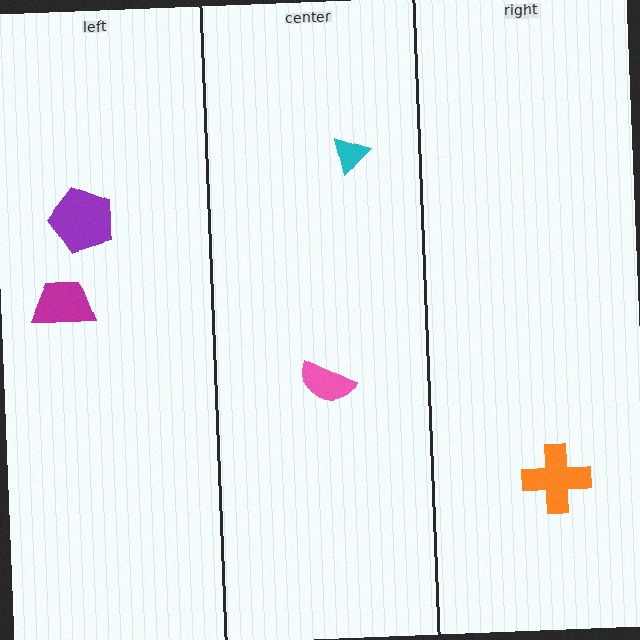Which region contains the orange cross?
The right region.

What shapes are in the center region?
The cyan triangle, the pink semicircle.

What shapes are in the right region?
The orange cross.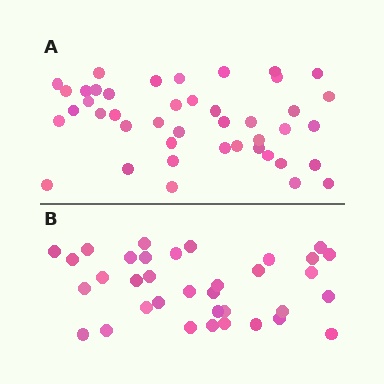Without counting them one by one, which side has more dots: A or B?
Region A (the top region) has more dots.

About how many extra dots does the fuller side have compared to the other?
Region A has roughly 8 or so more dots than region B.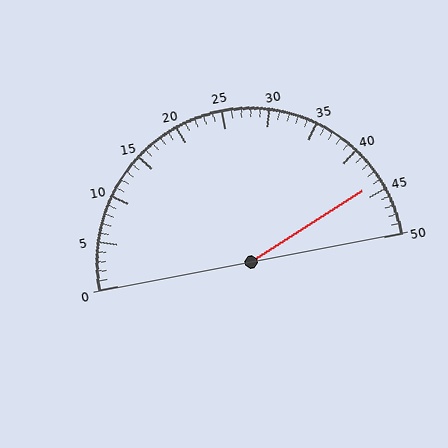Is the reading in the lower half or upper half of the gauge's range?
The reading is in the upper half of the range (0 to 50).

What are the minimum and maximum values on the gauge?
The gauge ranges from 0 to 50.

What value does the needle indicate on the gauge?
The needle indicates approximately 44.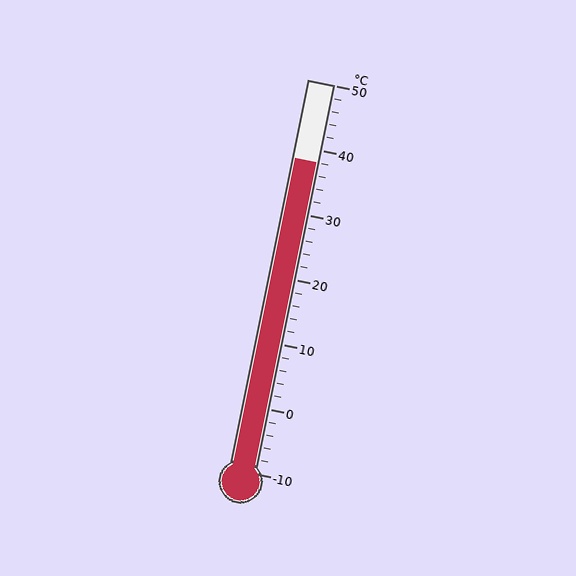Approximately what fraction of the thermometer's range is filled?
The thermometer is filled to approximately 80% of its range.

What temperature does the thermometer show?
The thermometer shows approximately 38°C.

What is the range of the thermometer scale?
The thermometer scale ranges from -10°C to 50°C.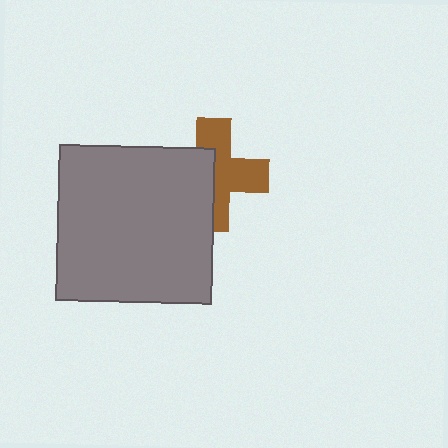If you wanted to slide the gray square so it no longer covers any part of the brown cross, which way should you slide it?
Slide it left — that is the most direct way to separate the two shapes.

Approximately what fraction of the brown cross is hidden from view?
Roughly 44% of the brown cross is hidden behind the gray square.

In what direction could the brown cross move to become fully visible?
The brown cross could move right. That would shift it out from behind the gray square entirely.